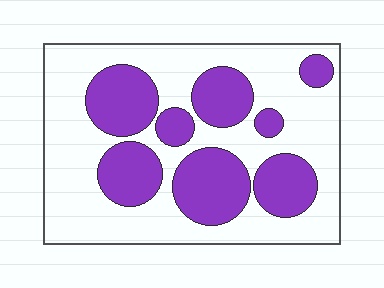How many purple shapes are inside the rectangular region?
8.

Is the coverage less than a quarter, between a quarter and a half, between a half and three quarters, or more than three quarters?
Between a quarter and a half.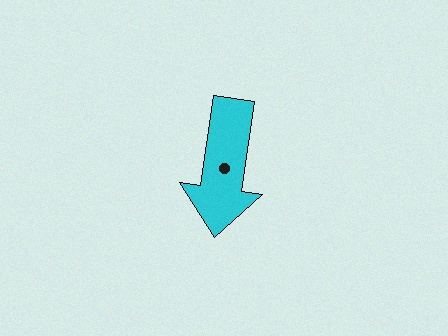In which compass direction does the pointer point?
South.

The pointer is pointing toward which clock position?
Roughly 6 o'clock.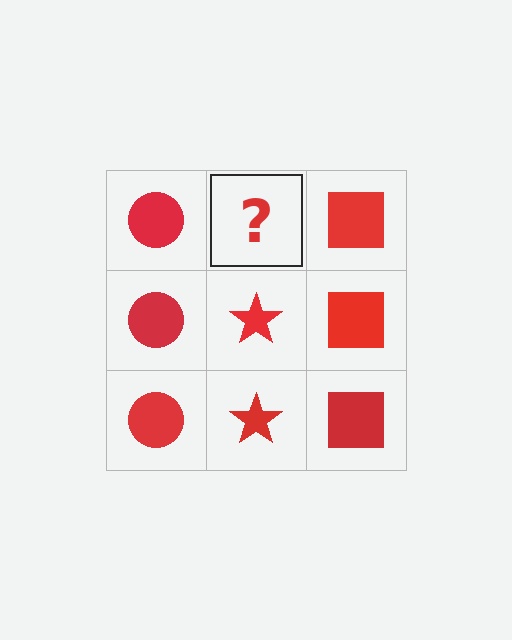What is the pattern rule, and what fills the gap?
The rule is that each column has a consistent shape. The gap should be filled with a red star.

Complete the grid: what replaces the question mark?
The question mark should be replaced with a red star.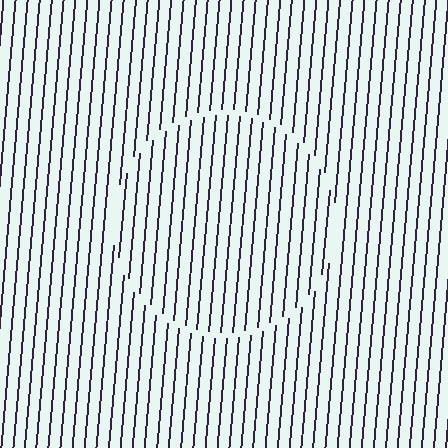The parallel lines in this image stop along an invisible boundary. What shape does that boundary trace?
An illusory circle. The interior of the shape contains the same grating, shifted by half a period — the contour is defined by the phase discontinuity where line-ends from the inner and outer gratings abut.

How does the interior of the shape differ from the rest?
The interior of the shape contains the same grating, shifted by half a period — the contour is defined by the phase discontinuity where line-ends from the inner and outer gratings abut.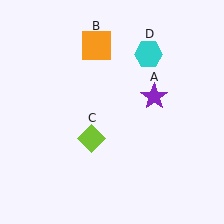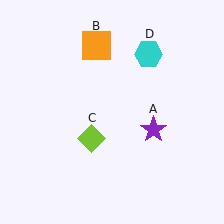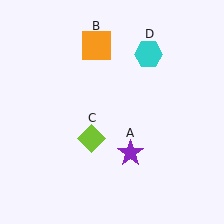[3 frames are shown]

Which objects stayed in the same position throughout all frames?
Orange square (object B) and lime diamond (object C) and cyan hexagon (object D) remained stationary.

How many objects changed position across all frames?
1 object changed position: purple star (object A).